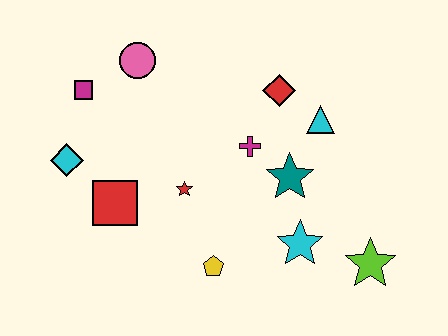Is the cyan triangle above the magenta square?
No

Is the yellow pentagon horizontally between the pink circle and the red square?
No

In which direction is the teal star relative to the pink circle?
The teal star is to the right of the pink circle.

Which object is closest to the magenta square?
The pink circle is closest to the magenta square.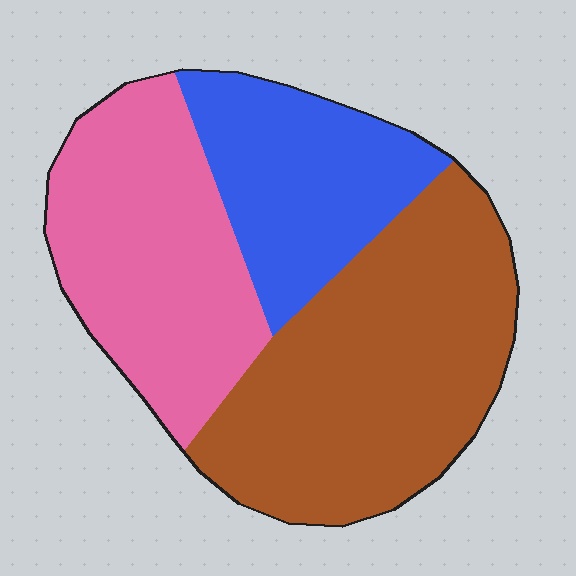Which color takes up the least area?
Blue, at roughly 25%.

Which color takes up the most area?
Brown, at roughly 45%.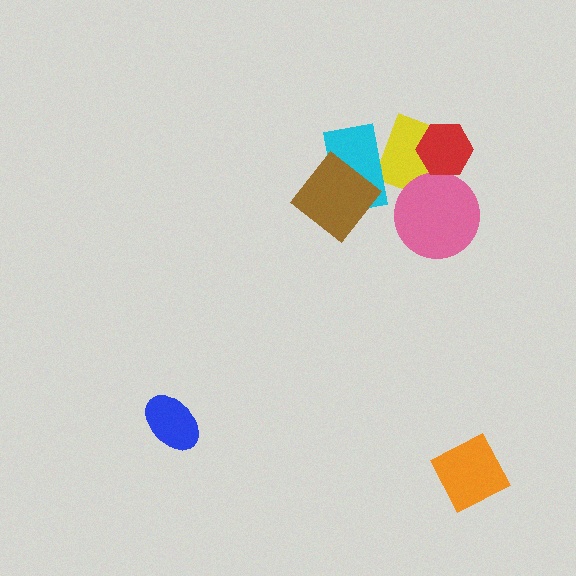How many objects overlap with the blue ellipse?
0 objects overlap with the blue ellipse.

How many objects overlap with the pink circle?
1 object overlaps with the pink circle.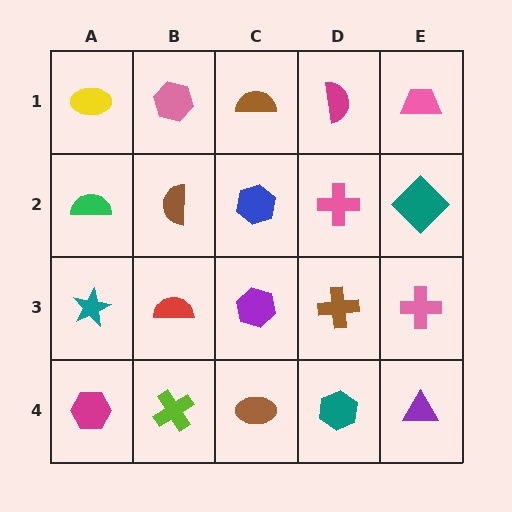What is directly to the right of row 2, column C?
A pink cross.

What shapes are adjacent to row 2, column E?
A pink trapezoid (row 1, column E), a pink cross (row 3, column E), a pink cross (row 2, column D).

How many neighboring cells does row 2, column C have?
4.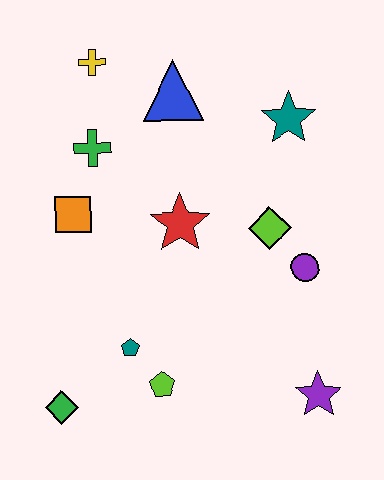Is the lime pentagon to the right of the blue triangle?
No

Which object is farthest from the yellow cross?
The purple star is farthest from the yellow cross.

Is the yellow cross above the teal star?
Yes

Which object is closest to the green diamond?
The teal pentagon is closest to the green diamond.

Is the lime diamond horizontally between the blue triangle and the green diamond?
No